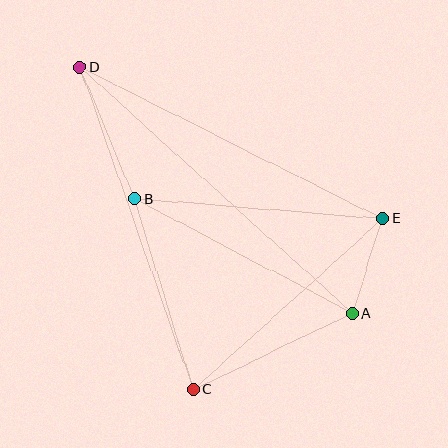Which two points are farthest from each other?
Points A and D are farthest from each other.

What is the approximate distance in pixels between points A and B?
The distance between A and B is approximately 246 pixels.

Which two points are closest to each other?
Points A and E are closest to each other.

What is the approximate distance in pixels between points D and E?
The distance between D and E is approximately 338 pixels.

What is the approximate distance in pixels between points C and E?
The distance between C and E is approximately 255 pixels.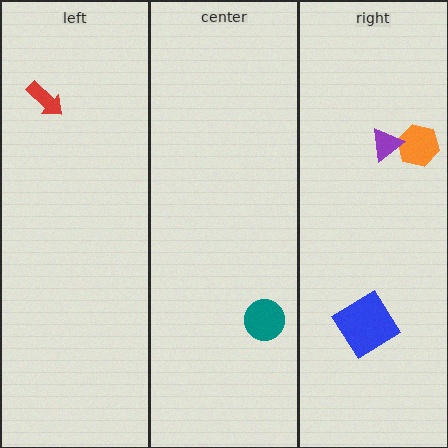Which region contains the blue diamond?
The right region.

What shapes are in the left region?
The red arrow.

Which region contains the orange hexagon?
The right region.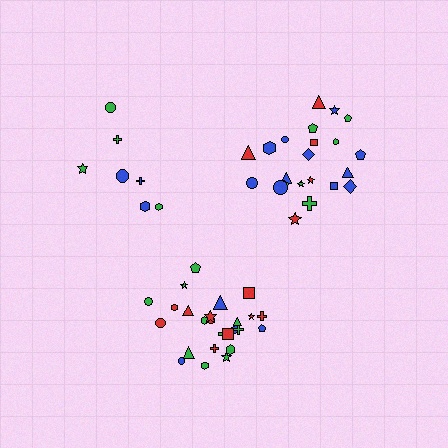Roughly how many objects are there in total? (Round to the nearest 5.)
Roughly 55 objects in total.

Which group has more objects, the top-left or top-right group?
The top-right group.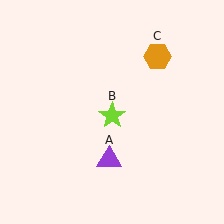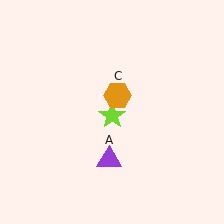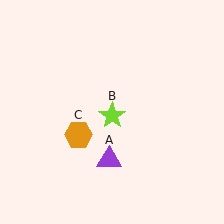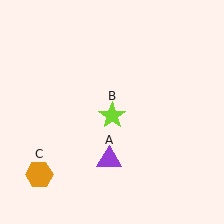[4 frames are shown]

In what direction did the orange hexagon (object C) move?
The orange hexagon (object C) moved down and to the left.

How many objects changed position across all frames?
1 object changed position: orange hexagon (object C).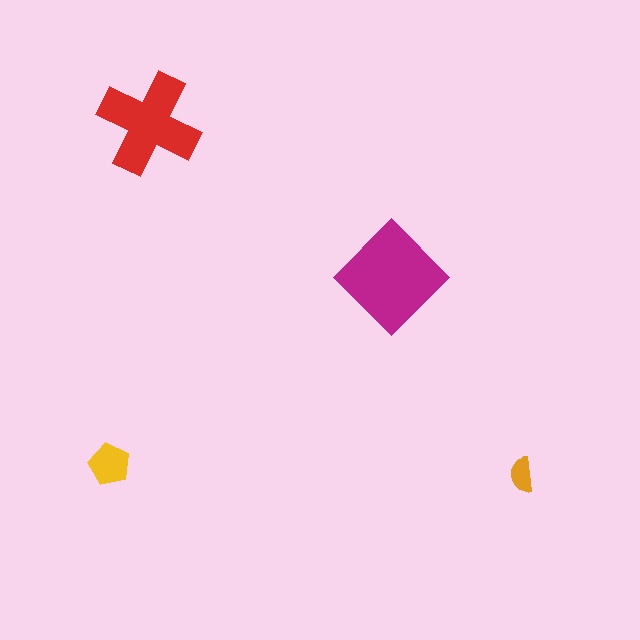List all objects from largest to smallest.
The magenta diamond, the red cross, the yellow pentagon, the orange semicircle.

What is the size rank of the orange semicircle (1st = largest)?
4th.